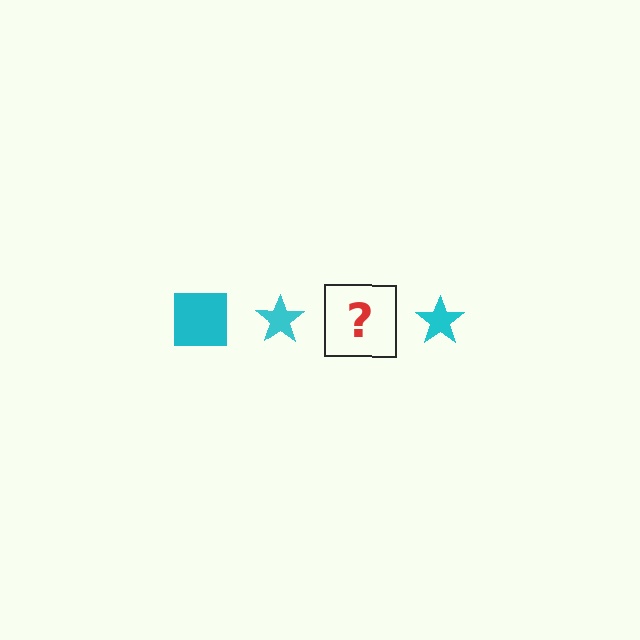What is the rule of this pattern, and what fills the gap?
The rule is that the pattern cycles through square, star shapes in cyan. The gap should be filled with a cyan square.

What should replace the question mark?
The question mark should be replaced with a cyan square.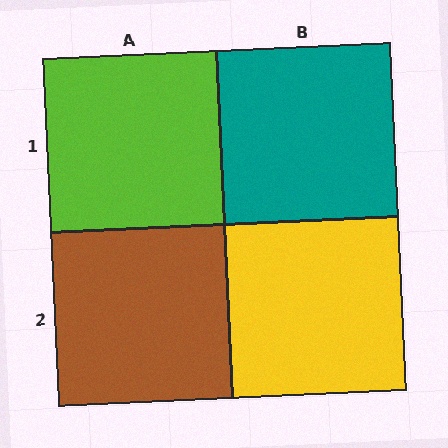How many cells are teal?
1 cell is teal.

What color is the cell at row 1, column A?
Lime.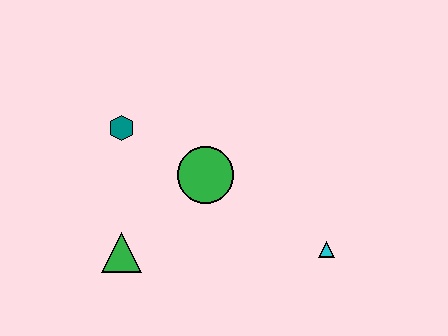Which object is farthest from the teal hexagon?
The cyan triangle is farthest from the teal hexagon.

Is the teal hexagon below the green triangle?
No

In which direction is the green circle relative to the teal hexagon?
The green circle is to the right of the teal hexagon.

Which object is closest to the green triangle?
The green circle is closest to the green triangle.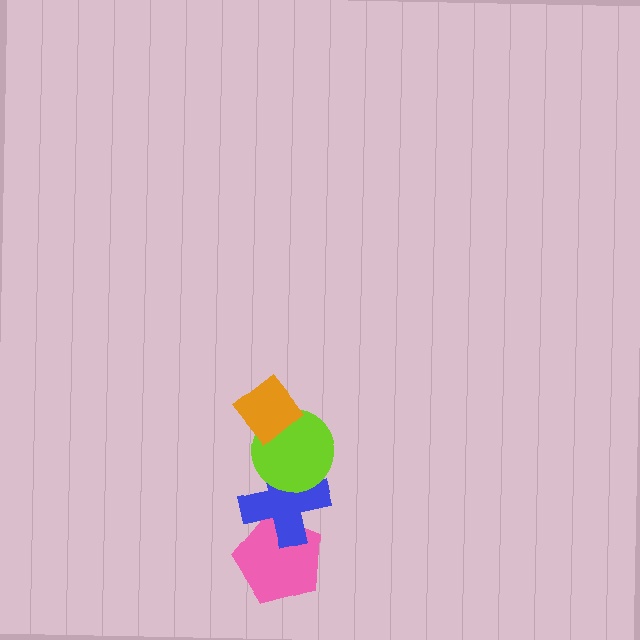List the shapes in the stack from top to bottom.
From top to bottom: the orange diamond, the lime circle, the blue cross, the pink pentagon.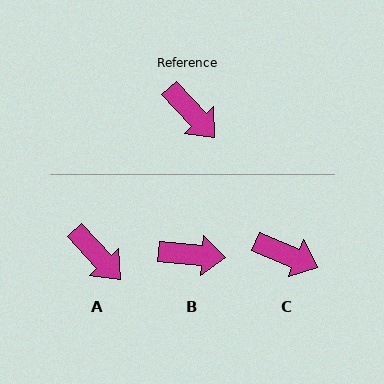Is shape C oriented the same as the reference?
No, it is off by about 24 degrees.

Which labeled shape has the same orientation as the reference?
A.